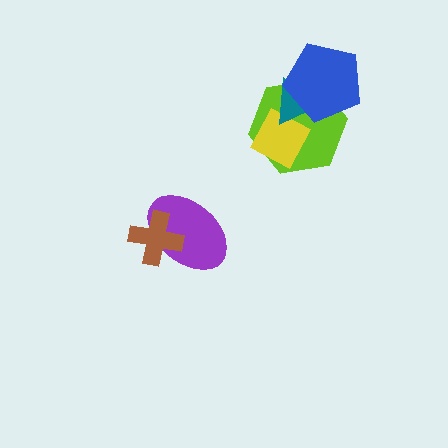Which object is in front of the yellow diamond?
The teal triangle is in front of the yellow diamond.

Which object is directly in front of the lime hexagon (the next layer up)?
The yellow diamond is directly in front of the lime hexagon.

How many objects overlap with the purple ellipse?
1 object overlaps with the purple ellipse.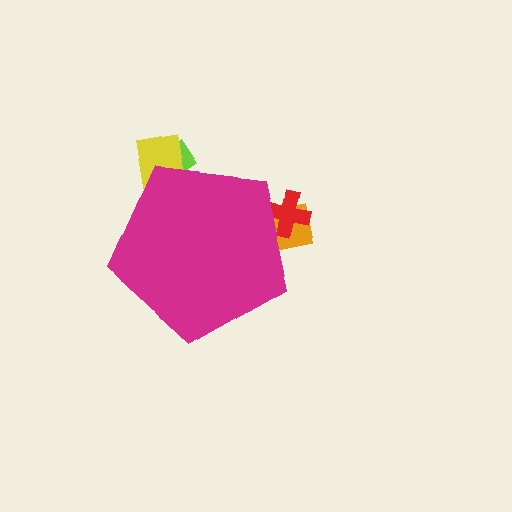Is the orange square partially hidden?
Yes, the orange square is partially hidden behind the magenta pentagon.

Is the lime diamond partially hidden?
Yes, the lime diamond is partially hidden behind the magenta pentagon.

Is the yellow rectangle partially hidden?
Yes, the yellow rectangle is partially hidden behind the magenta pentagon.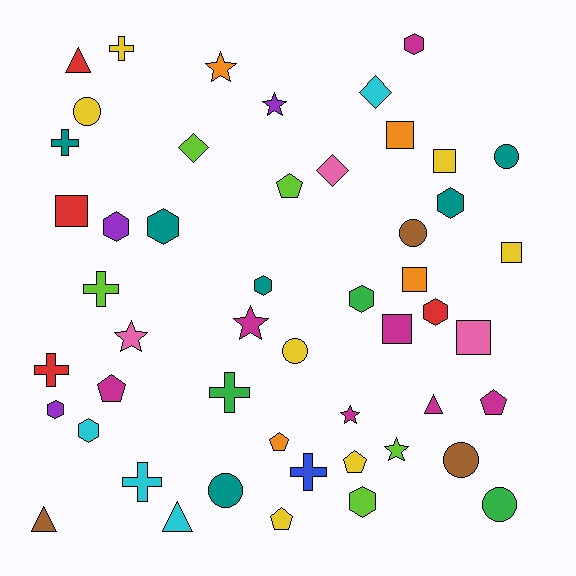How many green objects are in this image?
There are 3 green objects.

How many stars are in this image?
There are 6 stars.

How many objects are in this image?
There are 50 objects.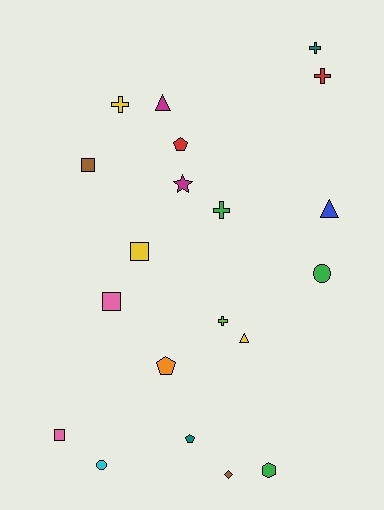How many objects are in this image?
There are 20 objects.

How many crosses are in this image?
There are 5 crosses.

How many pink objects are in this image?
There are 2 pink objects.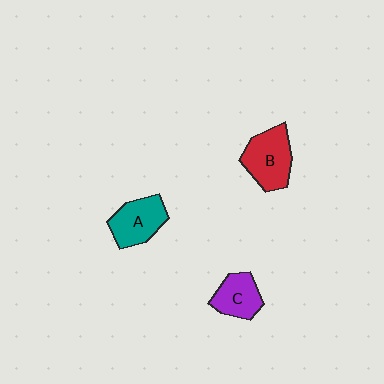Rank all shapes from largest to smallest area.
From largest to smallest: B (red), A (teal), C (purple).